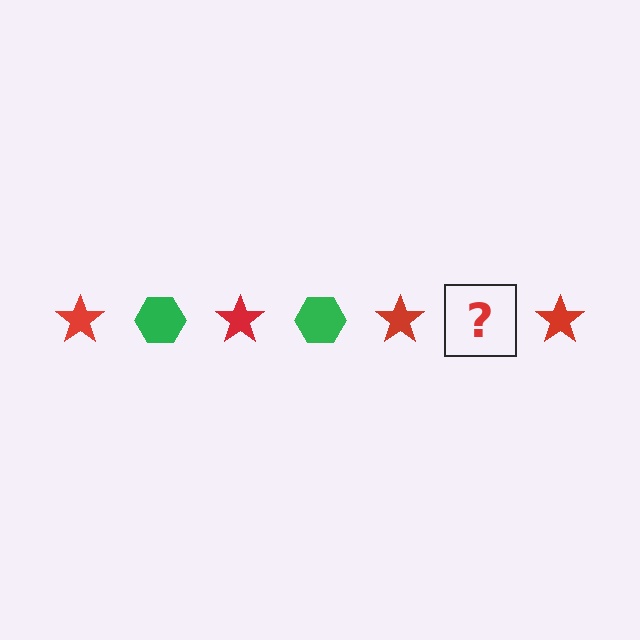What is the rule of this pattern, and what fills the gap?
The rule is that the pattern alternates between red star and green hexagon. The gap should be filled with a green hexagon.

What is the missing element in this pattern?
The missing element is a green hexagon.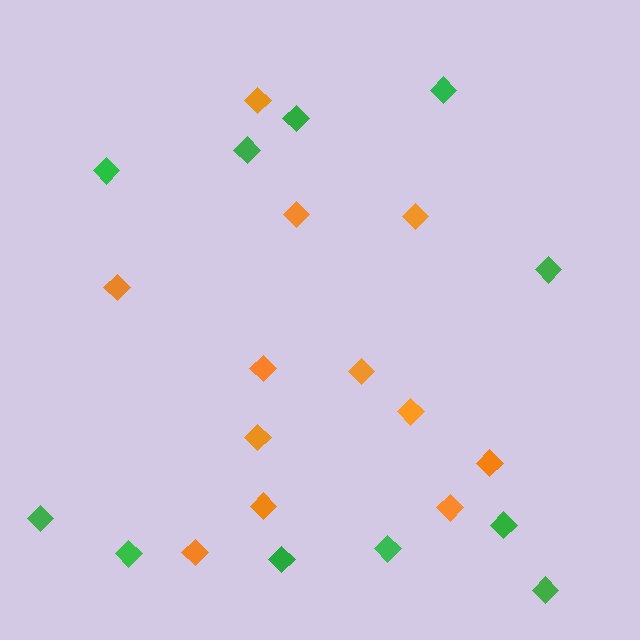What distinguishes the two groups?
There are 2 groups: one group of green diamonds (11) and one group of orange diamonds (12).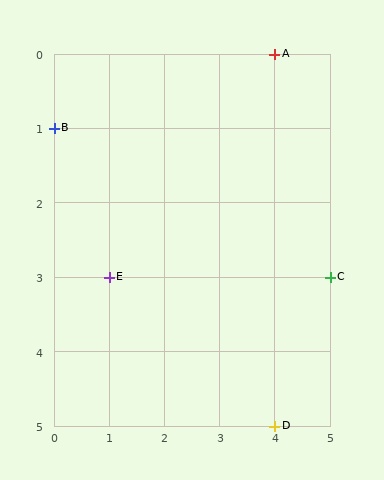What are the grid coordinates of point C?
Point C is at grid coordinates (5, 3).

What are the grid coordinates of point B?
Point B is at grid coordinates (0, 1).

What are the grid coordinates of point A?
Point A is at grid coordinates (4, 0).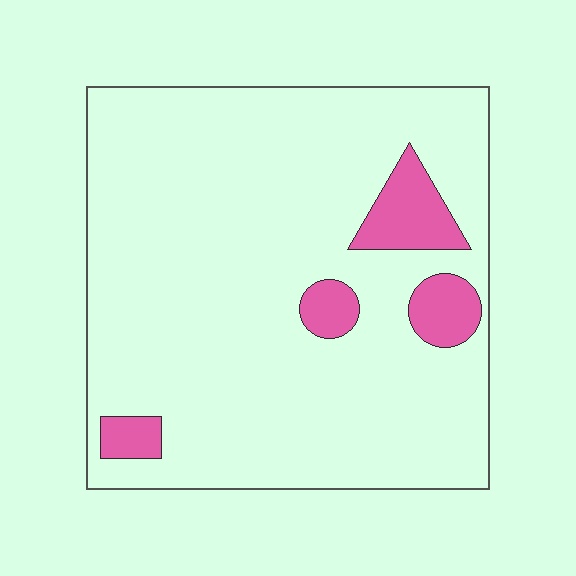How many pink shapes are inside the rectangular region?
4.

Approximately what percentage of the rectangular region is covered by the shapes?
Approximately 10%.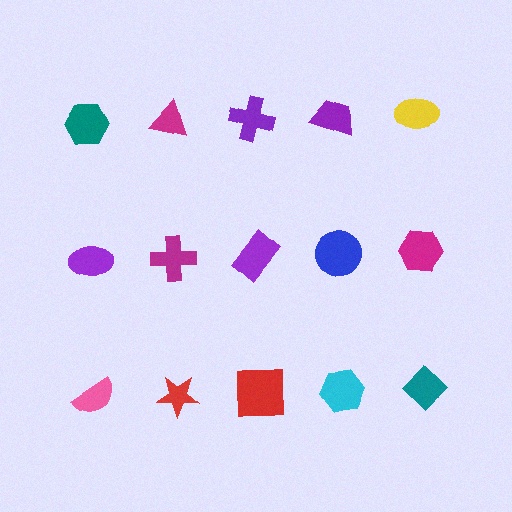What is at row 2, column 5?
A magenta hexagon.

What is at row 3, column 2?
A red star.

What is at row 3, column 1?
A pink semicircle.